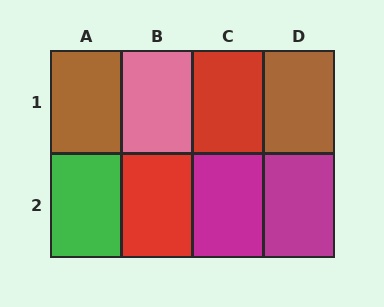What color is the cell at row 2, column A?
Green.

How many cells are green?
1 cell is green.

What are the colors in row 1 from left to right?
Brown, pink, red, brown.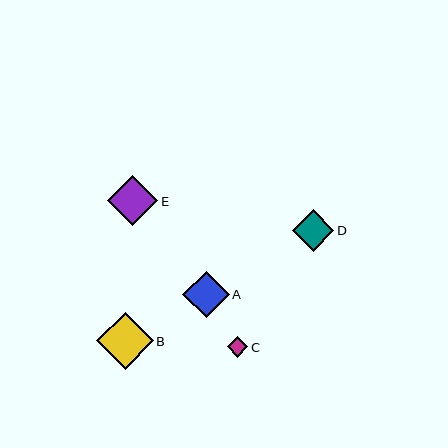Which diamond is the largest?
Diamond B is the largest with a size of approximately 56 pixels.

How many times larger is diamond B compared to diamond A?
Diamond B is approximately 1.2 times the size of diamond A.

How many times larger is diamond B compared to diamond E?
Diamond B is approximately 1.1 times the size of diamond E.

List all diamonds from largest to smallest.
From largest to smallest: B, E, A, D, C.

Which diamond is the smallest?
Diamond C is the smallest with a size of approximately 20 pixels.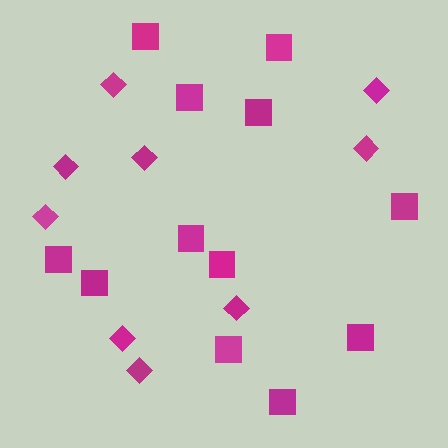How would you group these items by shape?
There are 2 groups: one group of squares (12) and one group of diamonds (9).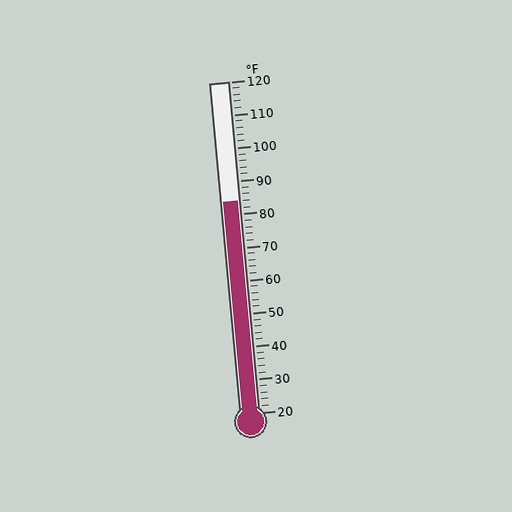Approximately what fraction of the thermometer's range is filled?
The thermometer is filled to approximately 65% of its range.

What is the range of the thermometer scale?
The thermometer scale ranges from 20°F to 120°F.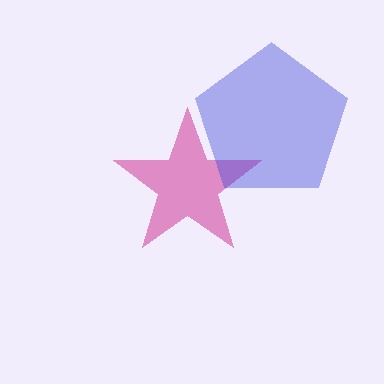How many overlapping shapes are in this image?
There are 2 overlapping shapes in the image.